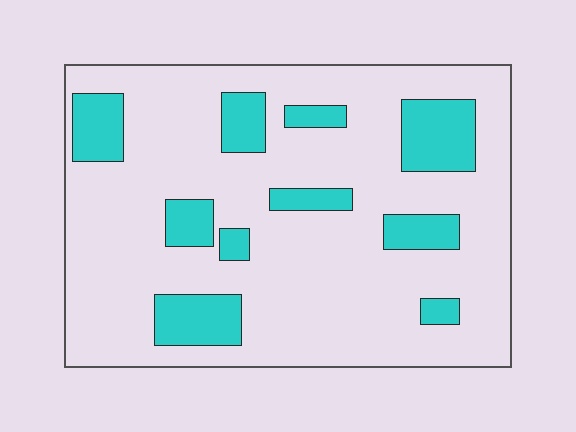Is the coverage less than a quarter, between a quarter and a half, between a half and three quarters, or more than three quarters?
Less than a quarter.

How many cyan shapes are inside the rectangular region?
10.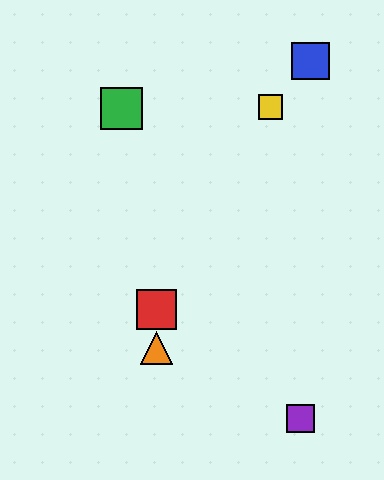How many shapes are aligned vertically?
2 shapes (the red square, the orange triangle) are aligned vertically.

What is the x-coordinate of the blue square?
The blue square is at x≈310.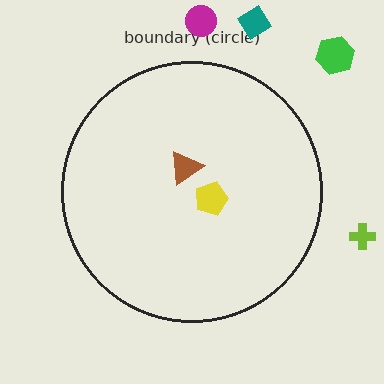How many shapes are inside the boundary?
2 inside, 4 outside.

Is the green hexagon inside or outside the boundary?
Outside.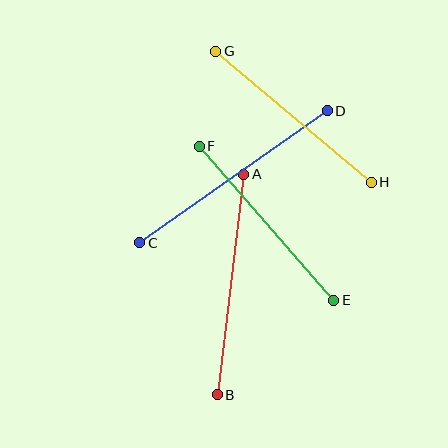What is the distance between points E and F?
The distance is approximately 205 pixels.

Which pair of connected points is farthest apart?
Points C and D are farthest apart.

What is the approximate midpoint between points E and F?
The midpoint is at approximately (266, 223) pixels.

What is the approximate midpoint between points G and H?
The midpoint is at approximately (294, 117) pixels.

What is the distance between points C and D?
The distance is approximately 230 pixels.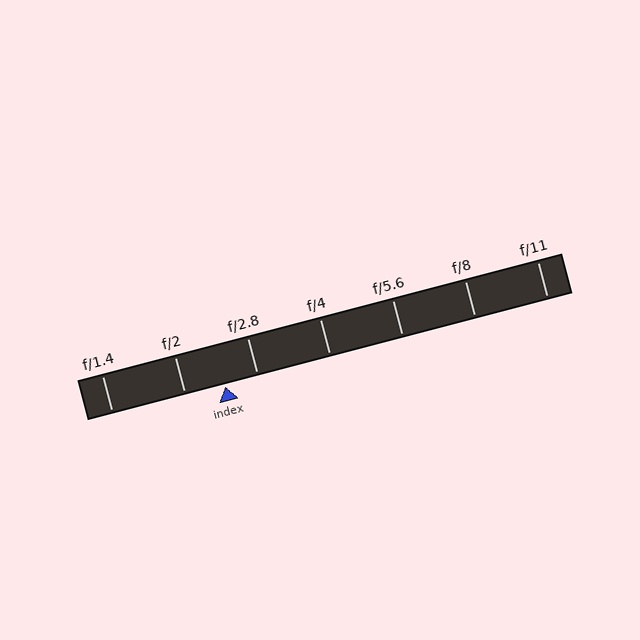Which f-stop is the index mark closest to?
The index mark is closest to f/2.8.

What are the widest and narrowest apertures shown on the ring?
The widest aperture shown is f/1.4 and the narrowest is f/11.